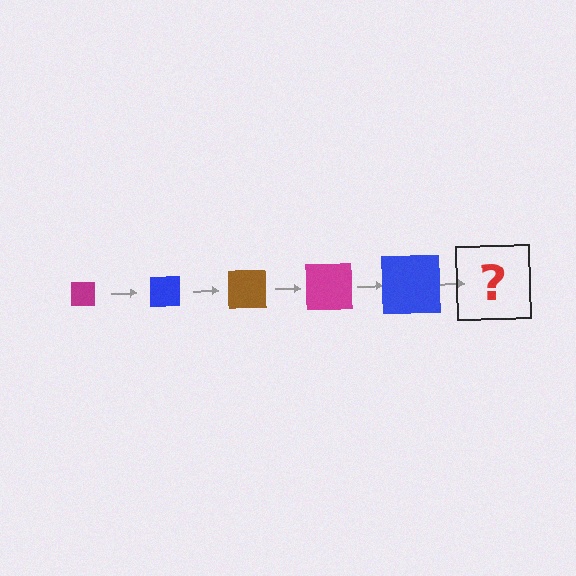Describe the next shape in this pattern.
It should be a brown square, larger than the previous one.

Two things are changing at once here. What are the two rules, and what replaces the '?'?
The two rules are that the square grows larger each step and the color cycles through magenta, blue, and brown. The '?' should be a brown square, larger than the previous one.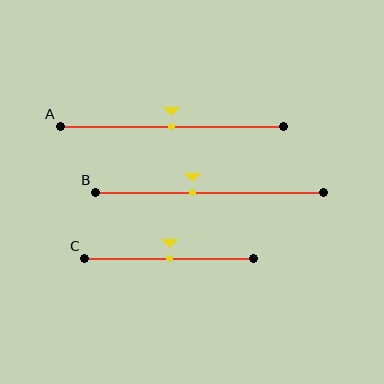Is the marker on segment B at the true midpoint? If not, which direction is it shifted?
No, the marker on segment B is shifted to the left by about 8% of the segment length.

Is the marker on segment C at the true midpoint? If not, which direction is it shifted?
Yes, the marker on segment C is at the true midpoint.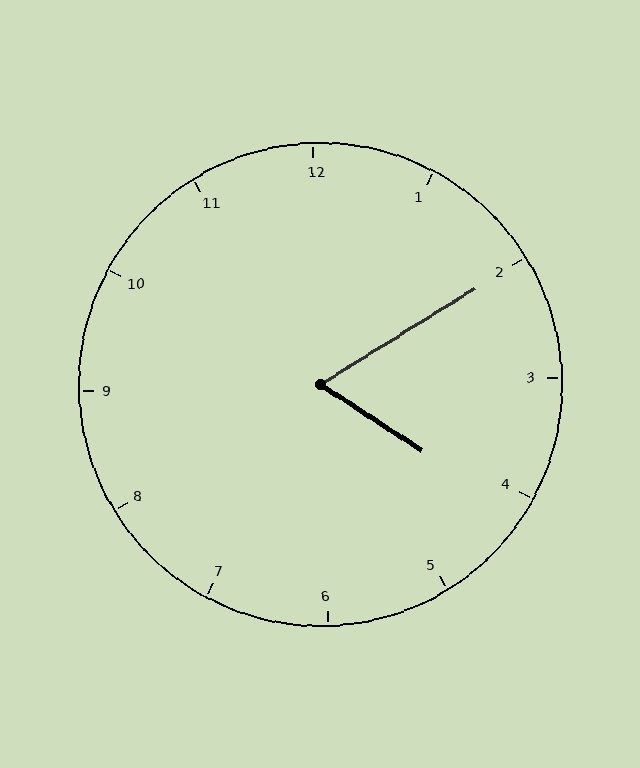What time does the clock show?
4:10.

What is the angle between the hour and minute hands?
Approximately 65 degrees.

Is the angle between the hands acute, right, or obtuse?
It is acute.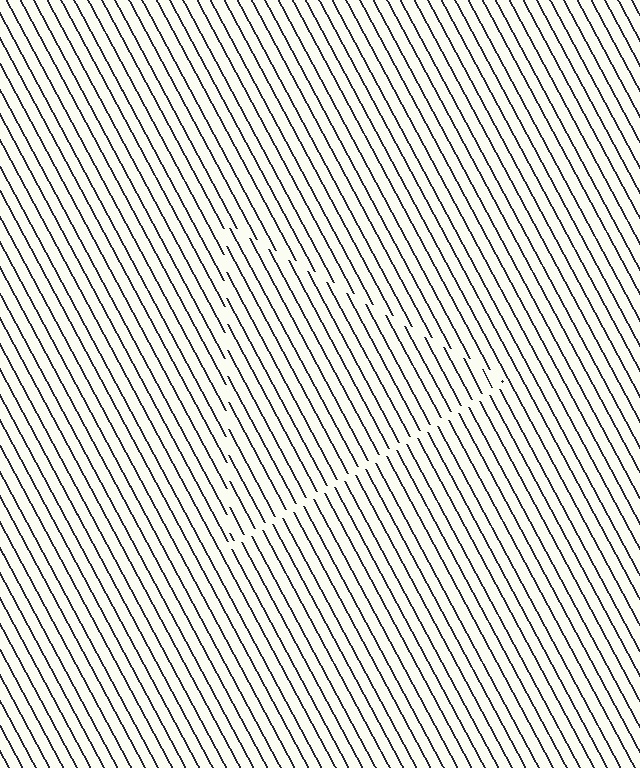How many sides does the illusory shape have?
3 sides — the line-ends trace a triangle.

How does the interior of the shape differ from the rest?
The interior of the shape contains the same grating, shifted by half a period — the contour is defined by the phase discontinuity where line-ends from the inner and outer gratings abut.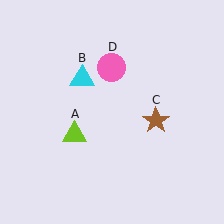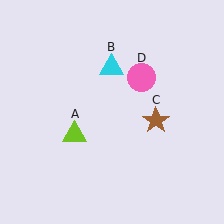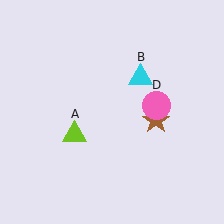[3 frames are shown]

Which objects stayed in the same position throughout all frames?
Lime triangle (object A) and brown star (object C) remained stationary.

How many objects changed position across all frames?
2 objects changed position: cyan triangle (object B), pink circle (object D).